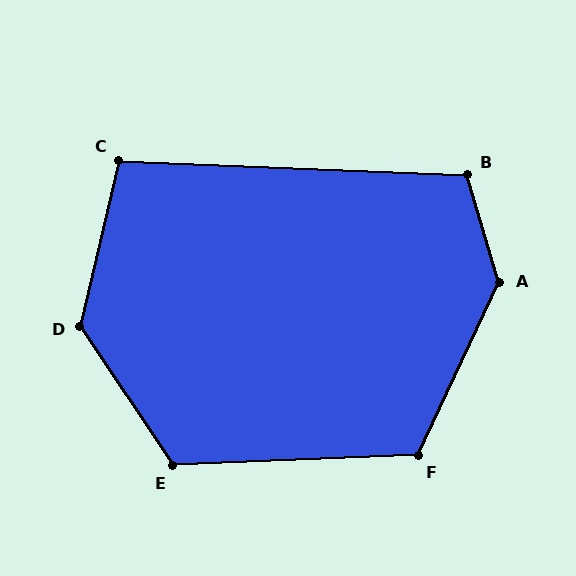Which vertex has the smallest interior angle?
C, at approximately 101 degrees.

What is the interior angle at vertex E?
Approximately 121 degrees (obtuse).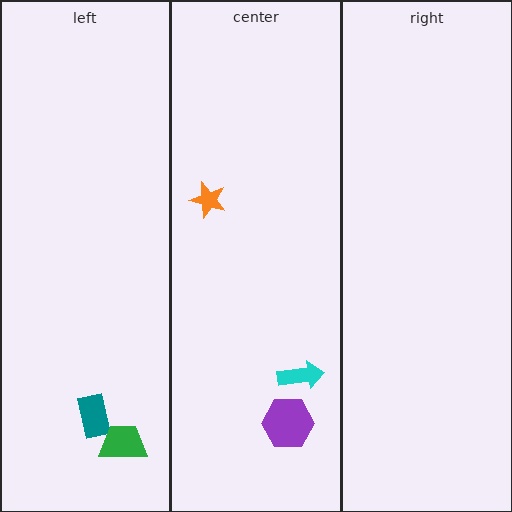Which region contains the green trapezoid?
The left region.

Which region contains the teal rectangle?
The left region.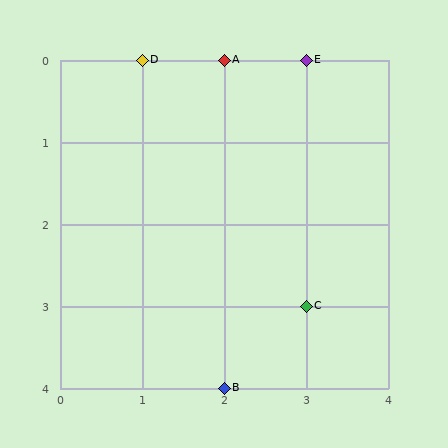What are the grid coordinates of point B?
Point B is at grid coordinates (2, 4).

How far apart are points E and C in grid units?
Points E and C are 3 rows apart.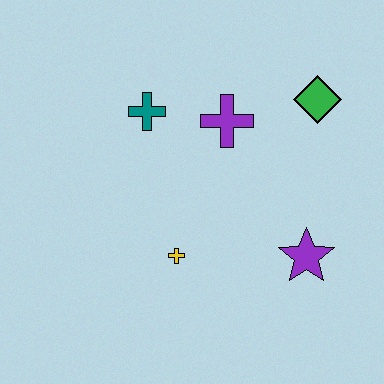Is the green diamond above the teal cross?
Yes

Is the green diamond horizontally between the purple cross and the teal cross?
No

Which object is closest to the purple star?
The yellow cross is closest to the purple star.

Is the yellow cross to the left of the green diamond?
Yes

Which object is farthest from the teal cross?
The purple star is farthest from the teal cross.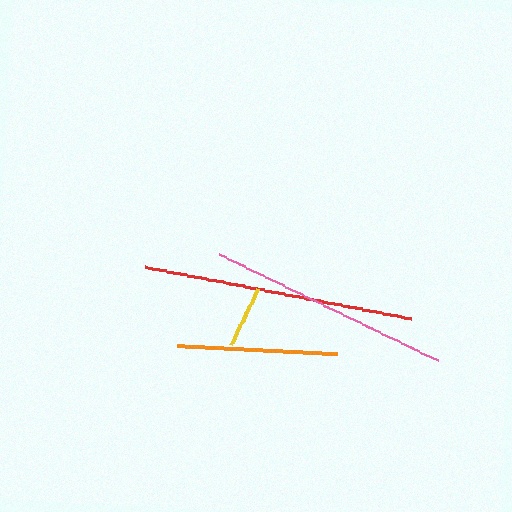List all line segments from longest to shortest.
From longest to shortest: red, pink, orange, yellow.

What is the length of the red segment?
The red segment is approximately 271 pixels long.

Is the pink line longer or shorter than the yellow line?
The pink line is longer than the yellow line.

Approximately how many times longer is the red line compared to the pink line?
The red line is approximately 1.1 times the length of the pink line.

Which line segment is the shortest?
The yellow line is the shortest at approximately 61 pixels.